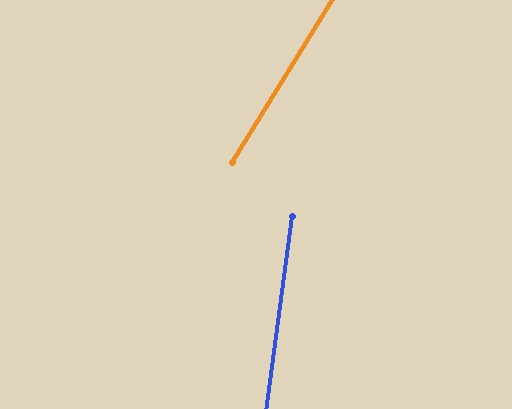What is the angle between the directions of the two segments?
Approximately 24 degrees.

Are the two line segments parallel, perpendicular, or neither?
Neither parallel nor perpendicular — they differ by about 24°.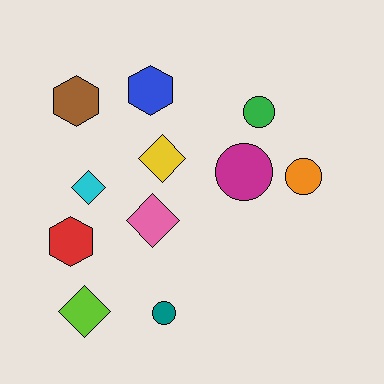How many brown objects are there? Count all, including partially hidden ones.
There is 1 brown object.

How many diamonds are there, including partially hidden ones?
There are 4 diamonds.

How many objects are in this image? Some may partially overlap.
There are 11 objects.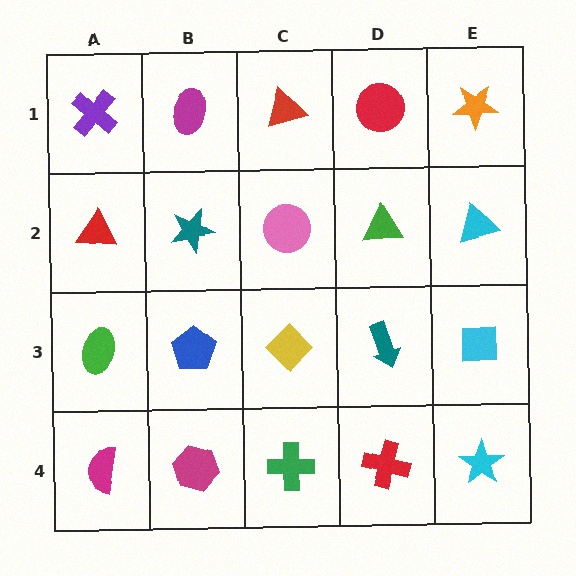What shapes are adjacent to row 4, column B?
A blue pentagon (row 3, column B), a magenta semicircle (row 4, column A), a green cross (row 4, column C).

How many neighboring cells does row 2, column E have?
3.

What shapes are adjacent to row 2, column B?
A magenta ellipse (row 1, column B), a blue pentagon (row 3, column B), a red triangle (row 2, column A), a pink circle (row 2, column C).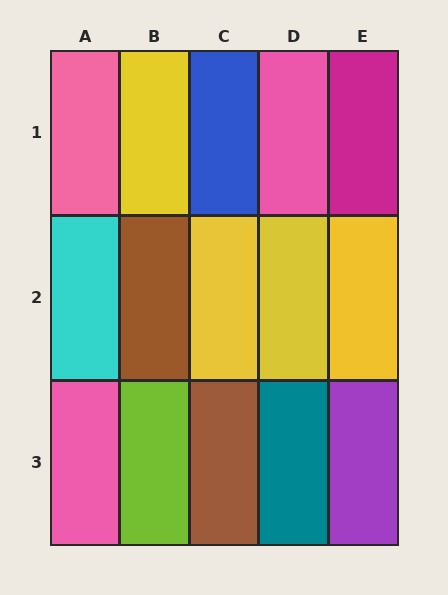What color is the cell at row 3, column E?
Purple.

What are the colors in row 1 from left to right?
Pink, yellow, blue, pink, magenta.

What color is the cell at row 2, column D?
Yellow.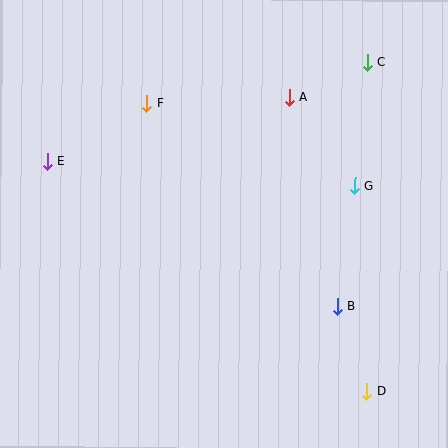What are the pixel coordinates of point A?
Point A is at (290, 97).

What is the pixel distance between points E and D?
The distance between E and D is 394 pixels.